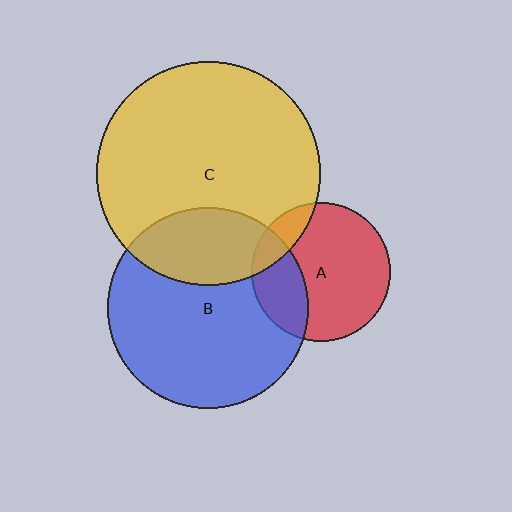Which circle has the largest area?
Circle C (yellow).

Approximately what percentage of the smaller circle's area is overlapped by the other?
Approximately 30%.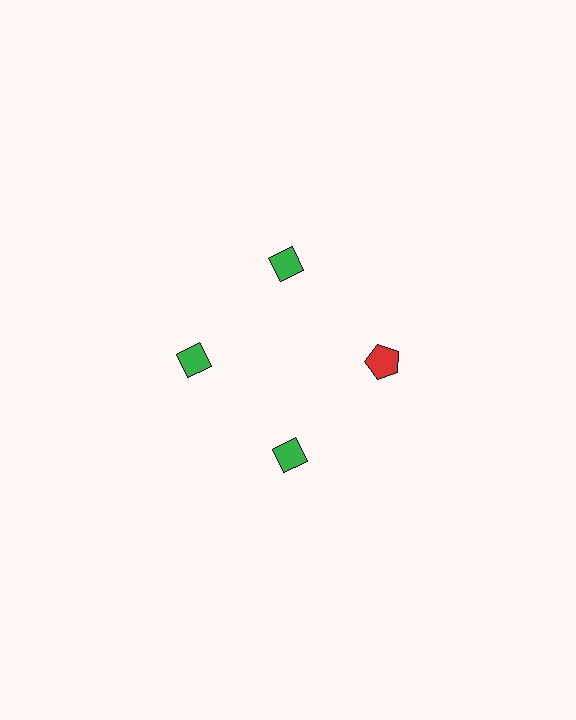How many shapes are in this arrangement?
There are 4 shapes arranged in a ring pattern.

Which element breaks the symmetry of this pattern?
The red pentagon at roughly the 3 o'clock position breaks the symmetry. All other shapes are green diamonds.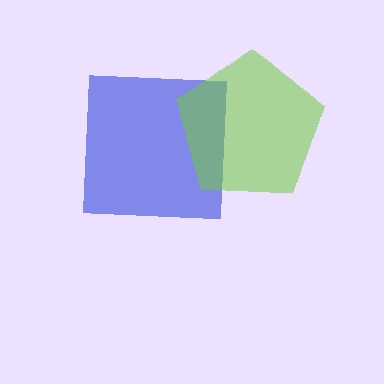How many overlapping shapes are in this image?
There are 2 overlapping shapes in the image.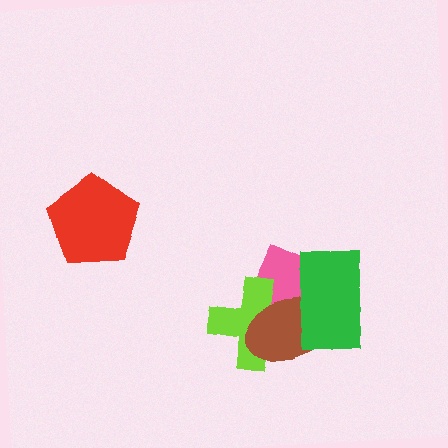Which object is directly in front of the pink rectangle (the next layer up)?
The lime cross is directly in front of the pink rectangle.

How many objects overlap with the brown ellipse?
3 objects overlap with the brown ellipse.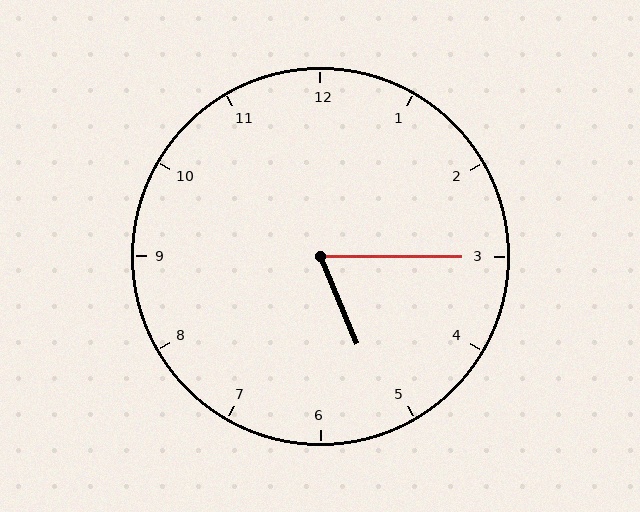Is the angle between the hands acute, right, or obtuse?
It is acute.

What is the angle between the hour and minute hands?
Approximately 68 degrees.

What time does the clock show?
5:15.